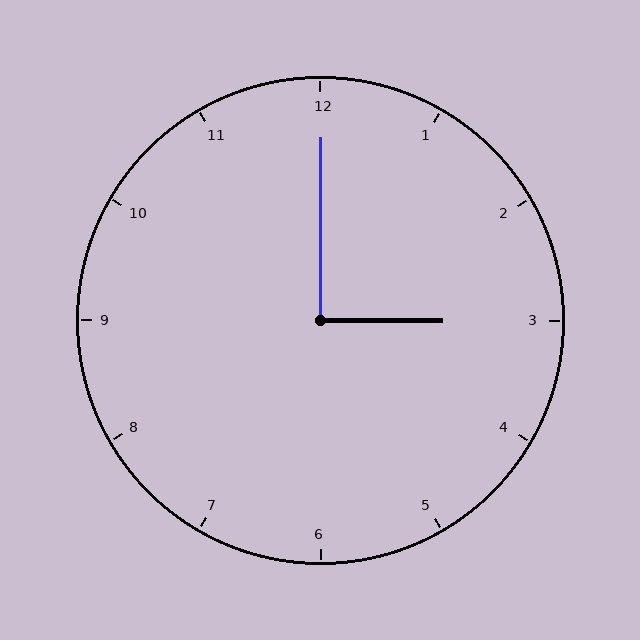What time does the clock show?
3:00.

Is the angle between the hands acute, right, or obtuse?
It is right.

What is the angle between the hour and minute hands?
Approximately 90 degrees.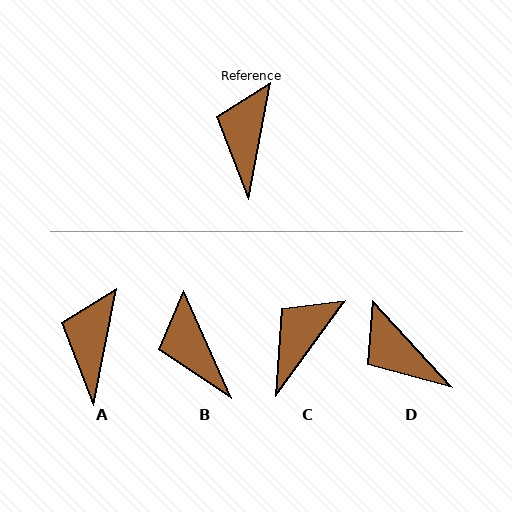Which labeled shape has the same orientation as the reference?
A.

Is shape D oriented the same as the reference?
No, it is off by about 54 degrees.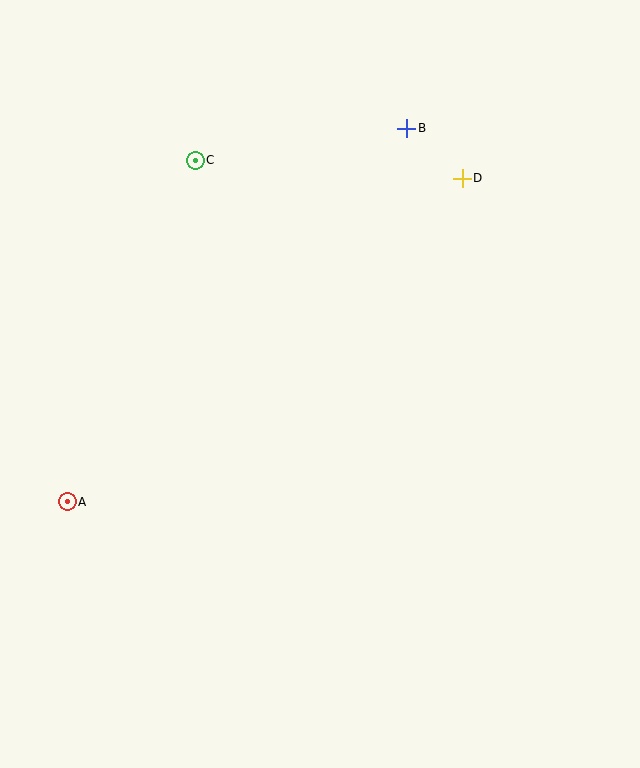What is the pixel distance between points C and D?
The distance between C and D is 267 pixels.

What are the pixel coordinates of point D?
Point D is at (462, 178).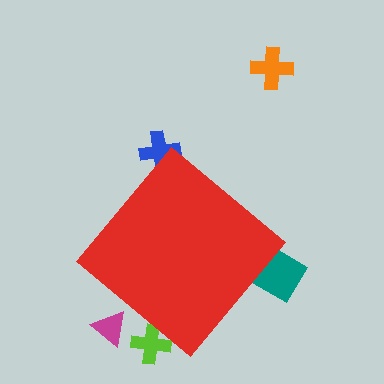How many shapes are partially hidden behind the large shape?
4 shapes are partially hidden.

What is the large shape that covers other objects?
A red diamond.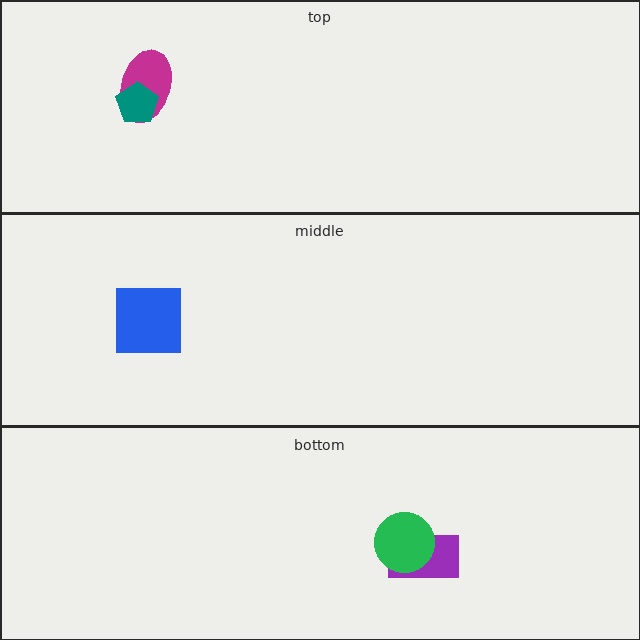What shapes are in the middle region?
The blue square.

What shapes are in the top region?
The magenta ellipse, the teal pentagon.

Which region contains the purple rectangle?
The bottom region.